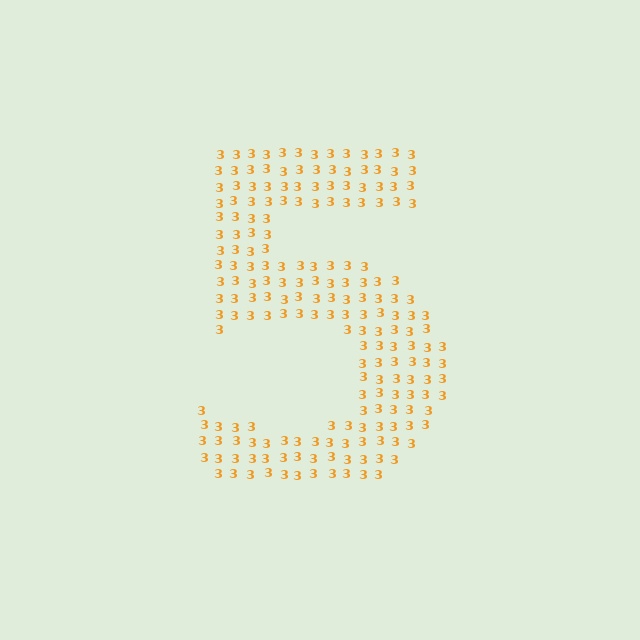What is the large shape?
The large shape is the digit 5.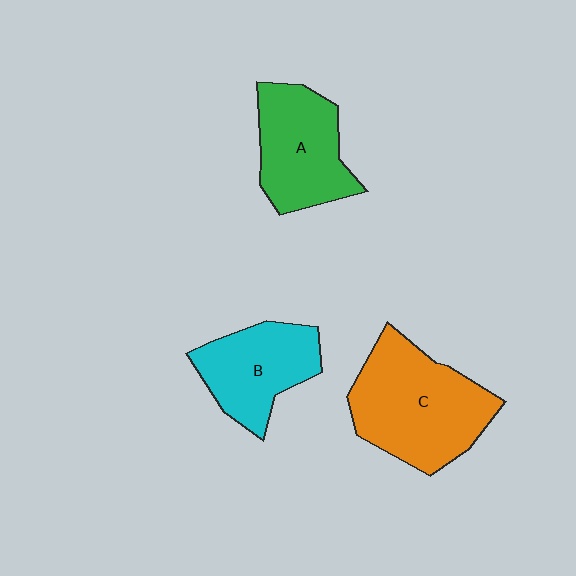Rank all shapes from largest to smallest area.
From largest to smallest: C (orange), A (green), B (cyan).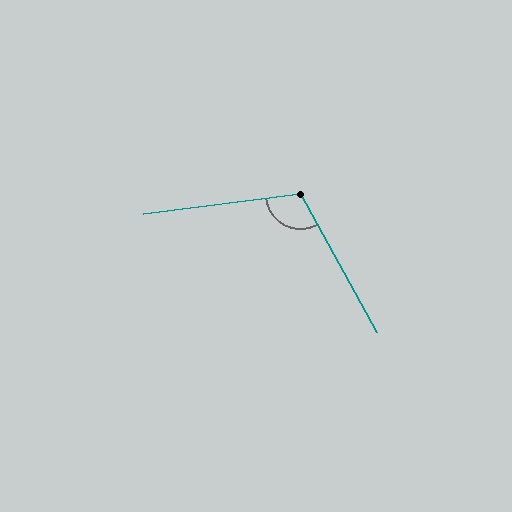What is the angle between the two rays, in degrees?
Approximately 111 degrees.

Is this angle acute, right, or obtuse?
It is obtuse.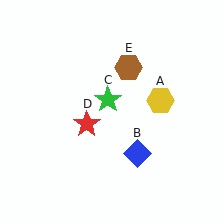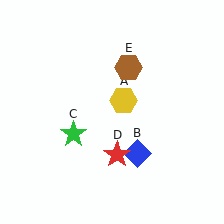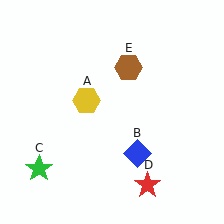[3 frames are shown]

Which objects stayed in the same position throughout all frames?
Blue diamond (object B) and brown hexagon (object E) remained stationary.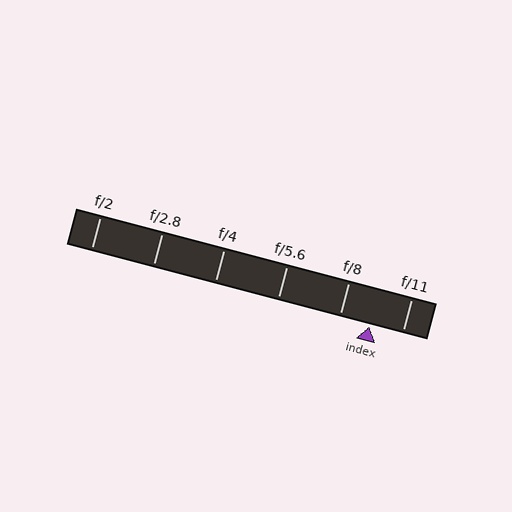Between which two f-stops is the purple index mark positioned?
The index mark is between f/8 and f/11.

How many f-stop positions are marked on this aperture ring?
There are 6 f-stop positions marked.